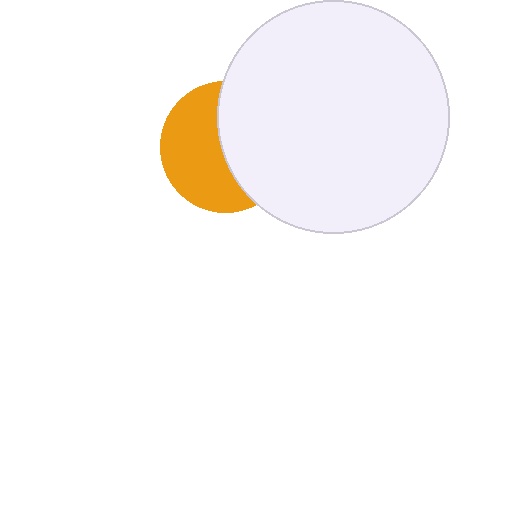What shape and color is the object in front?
The object in front is a white circle.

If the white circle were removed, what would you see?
You would see the complete orange circle.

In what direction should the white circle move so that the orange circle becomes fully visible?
The white circle should move right. That is the shortest direction to clear the overlap and leave the orange circle fully visible.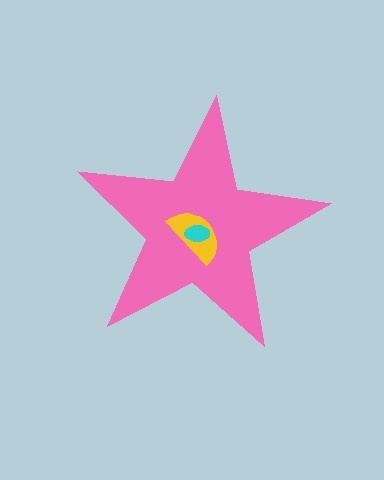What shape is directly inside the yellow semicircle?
The cyan ellipse.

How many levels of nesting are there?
3.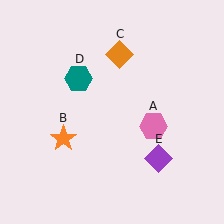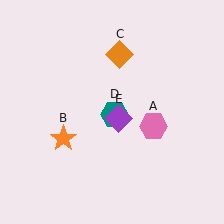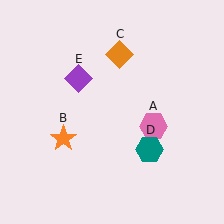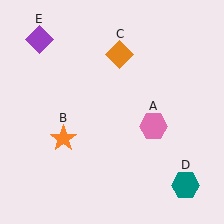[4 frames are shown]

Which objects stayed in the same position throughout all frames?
Pink hexagon (object A) and orange star (object B) and orange diamond (object C) remained stationary.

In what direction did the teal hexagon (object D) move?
The teal hexagon (object D) moved down and to the right.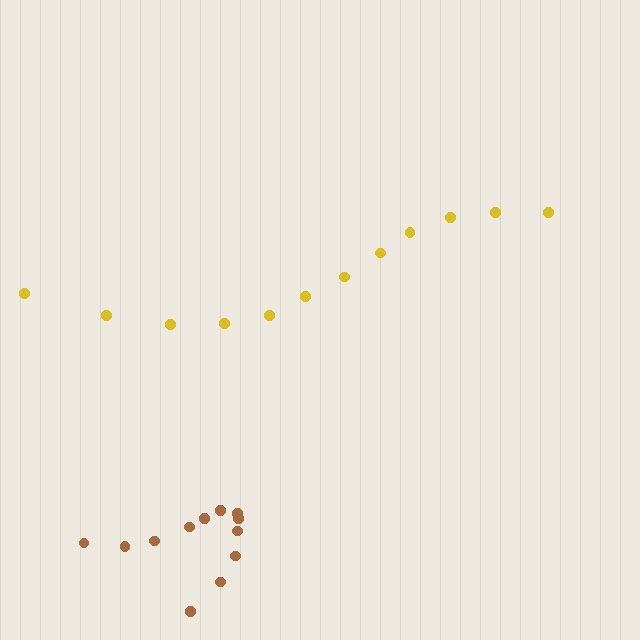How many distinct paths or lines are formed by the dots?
There are 2 distinct paths.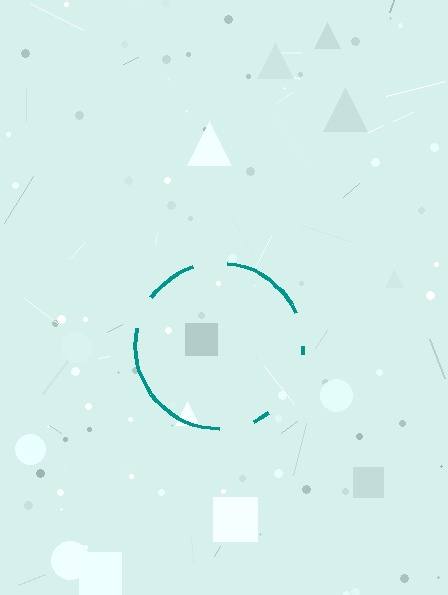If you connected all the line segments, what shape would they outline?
They would outline a circle.